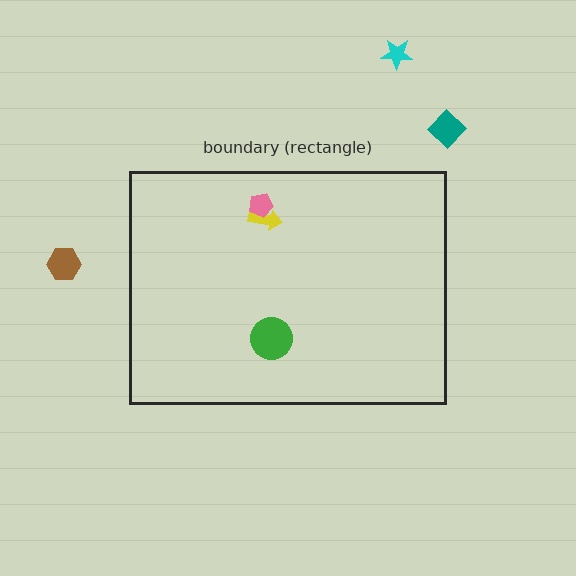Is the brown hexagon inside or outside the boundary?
Outside.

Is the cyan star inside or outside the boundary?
Outside.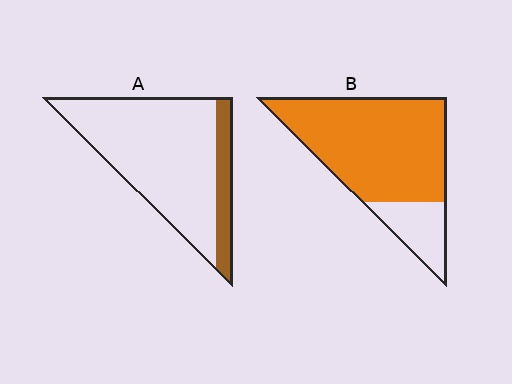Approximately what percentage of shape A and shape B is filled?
A is approximately 15% and B is approximately 80%.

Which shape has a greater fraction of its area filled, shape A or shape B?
Shape B.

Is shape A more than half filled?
No.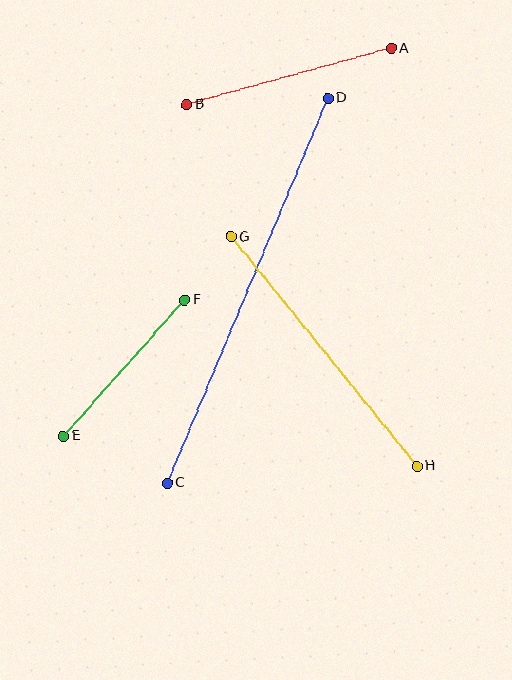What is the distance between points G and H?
The distance is approximately 295 pixels.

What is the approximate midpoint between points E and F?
The midpoint is at approximately (124, 368) pixels.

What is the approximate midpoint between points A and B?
The midpoint is at approximately (289, 77) pixels.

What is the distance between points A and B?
The distance is approximately 213 pixels.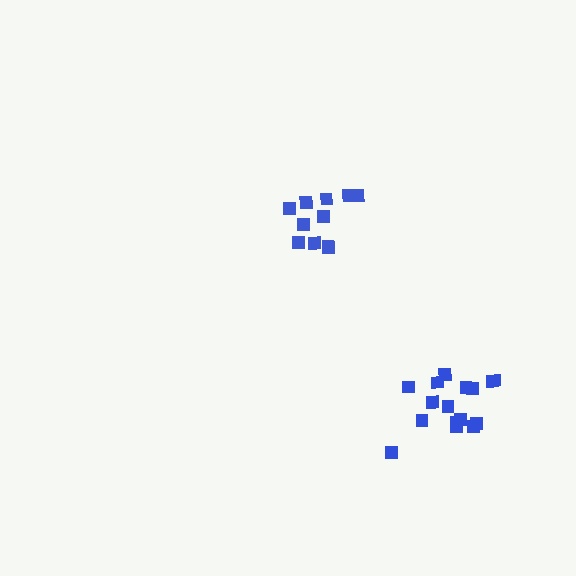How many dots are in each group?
Group 1: 16 dots, Group 2: 11 dots (27 total).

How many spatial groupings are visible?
There are 2 spatial groupings.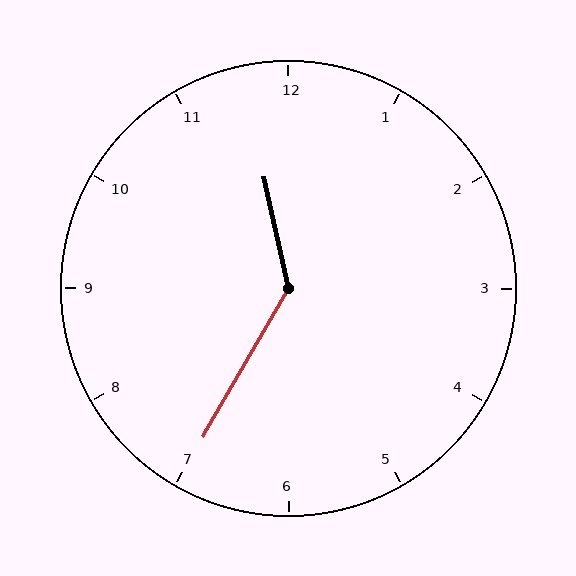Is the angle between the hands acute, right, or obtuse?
It is obtuse.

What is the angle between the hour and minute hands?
Approximately 138 degrees.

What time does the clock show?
11:35.